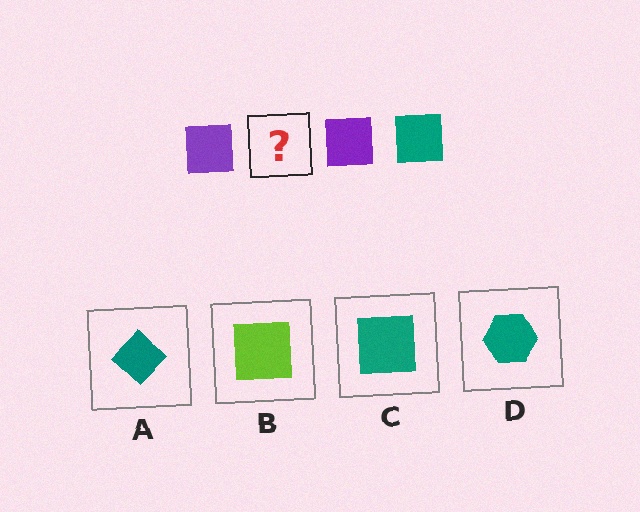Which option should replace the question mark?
Option C.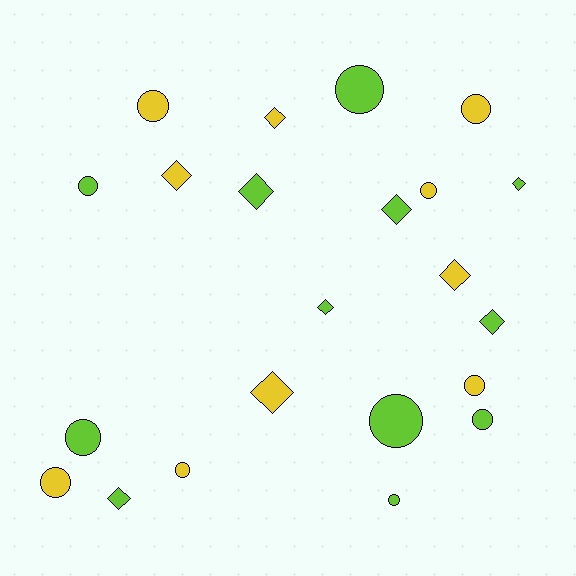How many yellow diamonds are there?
There are 4 yellow diamonds.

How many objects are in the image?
There are 22 objects.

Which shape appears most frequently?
Circle, with 12 objects.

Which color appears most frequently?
Lime, with 12 objects.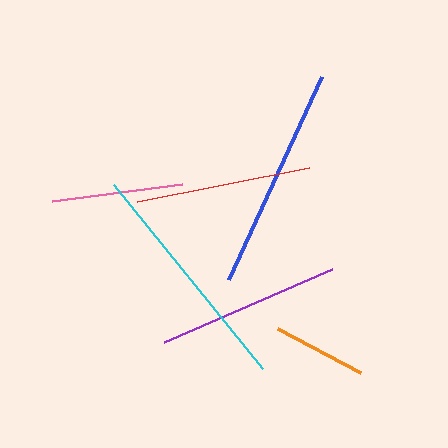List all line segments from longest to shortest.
From longest to shortest: cyan, blue, purple, red, pink, orange.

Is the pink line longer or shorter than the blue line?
The blue line is longer than the pink line.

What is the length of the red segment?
The red segment is approximately 175 pixels long.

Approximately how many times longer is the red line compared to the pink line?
The red line is approximately 1.3 times the length of the pink line.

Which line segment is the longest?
The cyan line is the longest at approximately 236 pixels.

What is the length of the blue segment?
The blue segment is approximately 223 pixels long.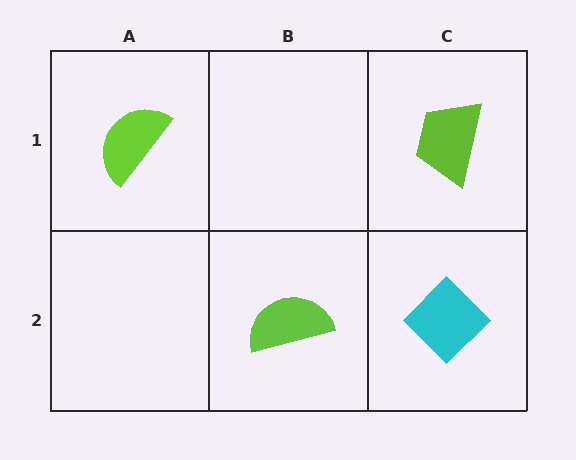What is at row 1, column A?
A lime semicircle.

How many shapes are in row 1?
2 shapes.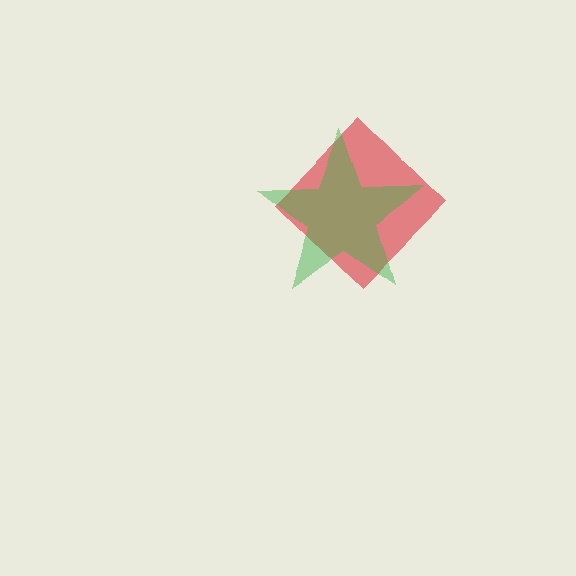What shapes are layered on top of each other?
The layered shapes are: a red diamond, a green star.